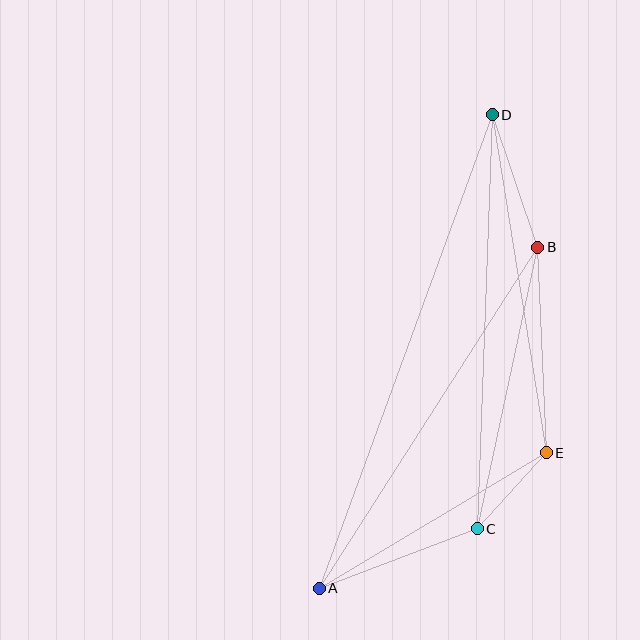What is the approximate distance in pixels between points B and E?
The distance between B and E is approximately 205 pixels.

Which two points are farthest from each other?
Points A and D are farthest from each other.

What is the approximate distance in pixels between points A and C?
The distance between A and C is approximately 169 pixels.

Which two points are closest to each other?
Points C and E are closest to each other.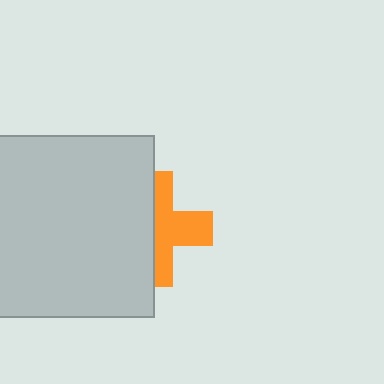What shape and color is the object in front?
The object in front is a light gray rectangle.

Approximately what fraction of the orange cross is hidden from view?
Roughly 50% of the orange cross is hidden behind the light gray rectangle.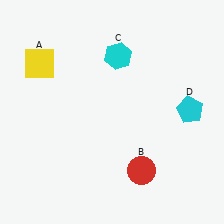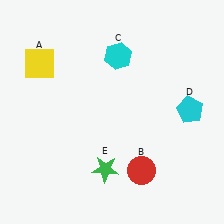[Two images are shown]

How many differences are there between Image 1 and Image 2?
There is 1 difference between the two images.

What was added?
A green star (E) was added in Image 2.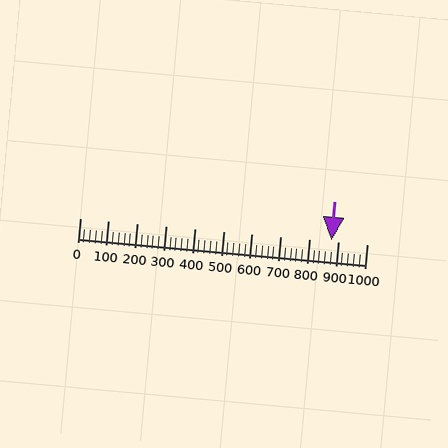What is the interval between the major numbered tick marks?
The major tick marks are spaced 100 units apart.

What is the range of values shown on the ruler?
The ruler shows values from 0 to 1000.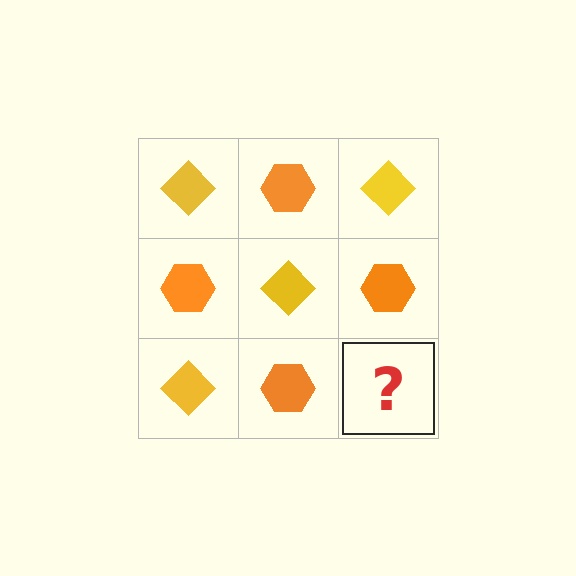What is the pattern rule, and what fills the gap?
The rule is that it alternates yellow diamond and orange hexagon in a checkerboard pattern. The gap should be filled with a yellow diamond.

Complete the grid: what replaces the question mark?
The question mark should be replaced with a yellow diamond.